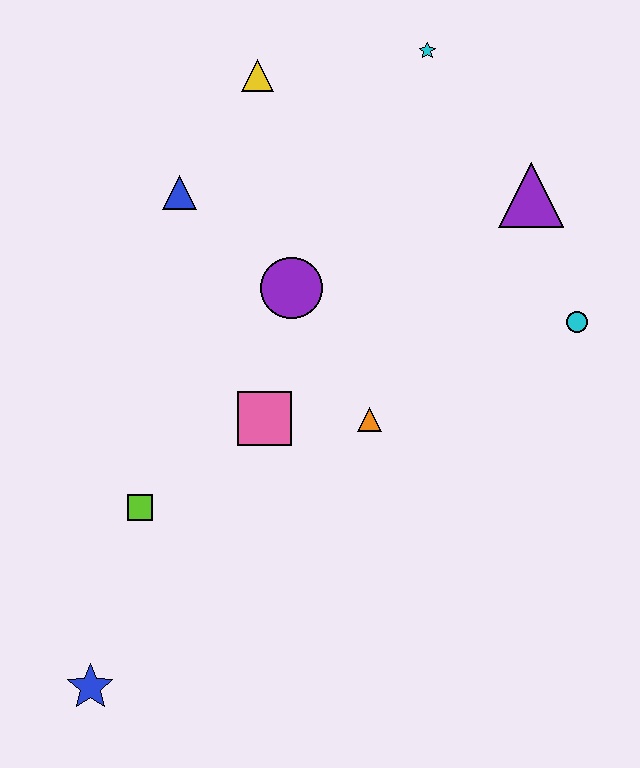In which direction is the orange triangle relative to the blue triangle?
The orange triangle is below the blue triangle.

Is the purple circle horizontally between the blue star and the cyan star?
Yes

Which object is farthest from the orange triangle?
The blue star is farthest from the orange triangle.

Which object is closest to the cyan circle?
The purple triangle is closest to the cyan circle.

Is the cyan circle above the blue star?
Yes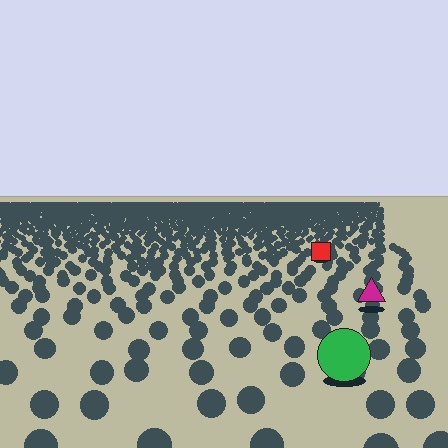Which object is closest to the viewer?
The green circle is closest. The texture marks near it are larger and more spread out.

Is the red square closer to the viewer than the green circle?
No. The green circle is closer — you can tell from the texture gradient: the ground texture is coarser near it.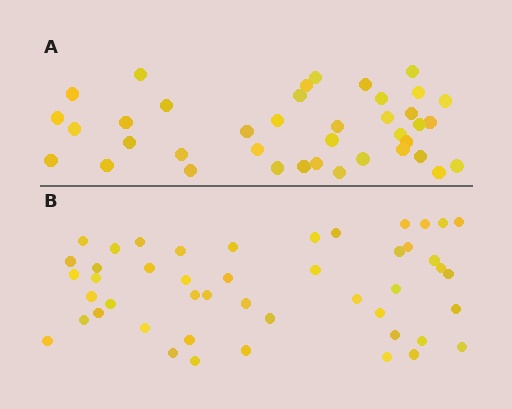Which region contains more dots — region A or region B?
Region B (the bottom region) has more dots.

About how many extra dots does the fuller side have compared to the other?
Region B has roughly 8 or so more dots than region A.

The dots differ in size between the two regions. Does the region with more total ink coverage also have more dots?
No. Region A has more total ink coverage because its dots are larger, but region B actually contains more individual dots. Total area can be misleading — the number of items is what matters here.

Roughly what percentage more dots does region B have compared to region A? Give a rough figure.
About 20% more.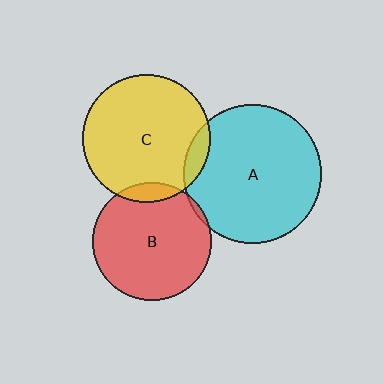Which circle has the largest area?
Circle A (cyan).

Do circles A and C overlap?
Yes.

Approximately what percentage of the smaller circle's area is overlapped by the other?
Approximately 10%.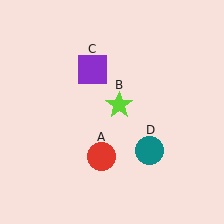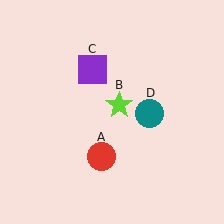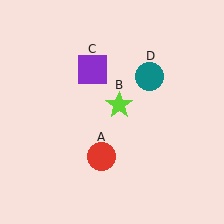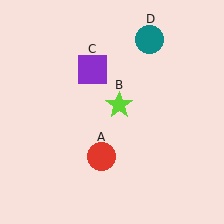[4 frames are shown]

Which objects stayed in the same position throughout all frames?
Red circle (object A) and lime star (object B) and purple square (object C) remained stationary.